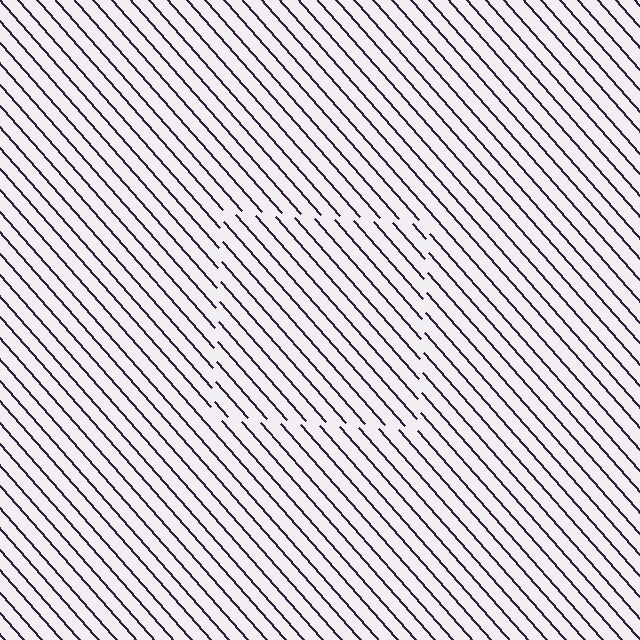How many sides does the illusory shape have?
4 sides — the line-ends trace a square.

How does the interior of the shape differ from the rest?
The interior of the shape contains the same grating, shifted by half a period — the contour is defined by the phase discontinuity where line-ends from the inner and outer gratings abut.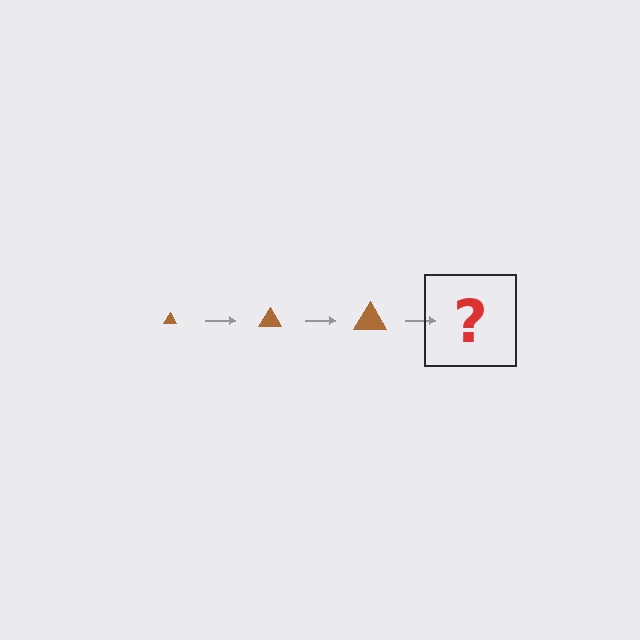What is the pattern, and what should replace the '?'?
The pattern is that the triangle gets progressively larger each step. The '?' should be a brown triangle, larger than the previous one.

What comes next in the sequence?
The next element should be a brown triangle, larger than the previous one.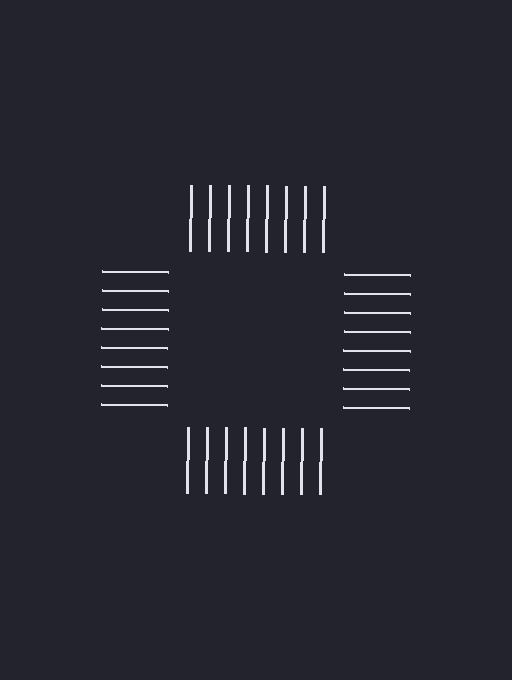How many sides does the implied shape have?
4 sides — the line-ends trace a square.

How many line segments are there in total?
32 — 8 along each of the 4 edges.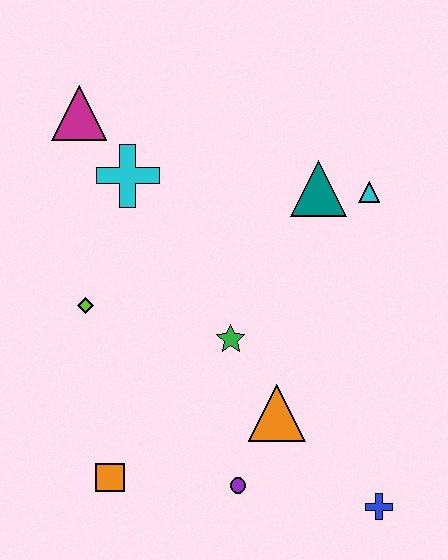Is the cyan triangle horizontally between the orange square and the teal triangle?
No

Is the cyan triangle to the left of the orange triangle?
No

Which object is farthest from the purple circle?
The magenta triangle is farthest from the purple circle.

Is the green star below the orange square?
No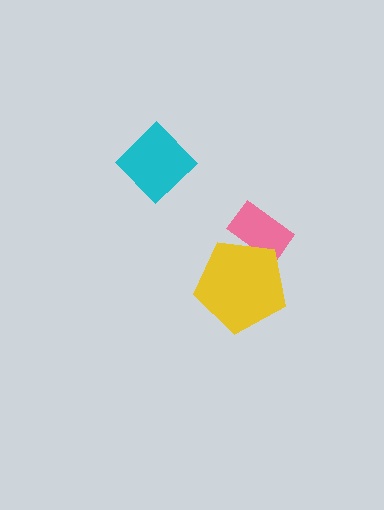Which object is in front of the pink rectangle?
The yellow pentagon is in front of the pink rectangle.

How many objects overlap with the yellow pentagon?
1 object overlaps with the yellow pentagon.